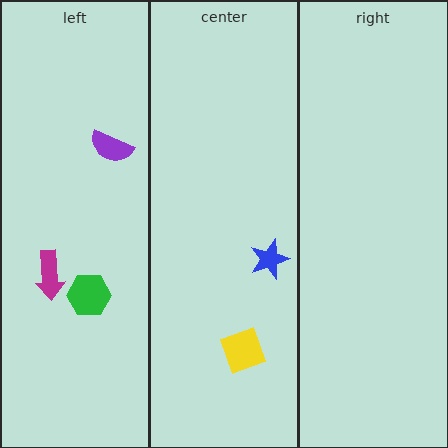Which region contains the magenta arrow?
The left region.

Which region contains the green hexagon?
The left region.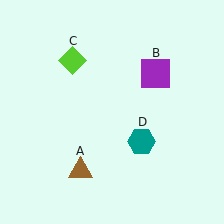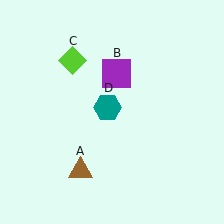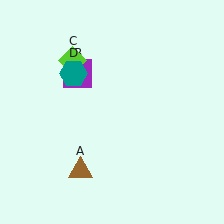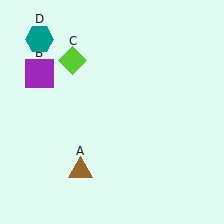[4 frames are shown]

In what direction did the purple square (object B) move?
The purple square (object B) moved left.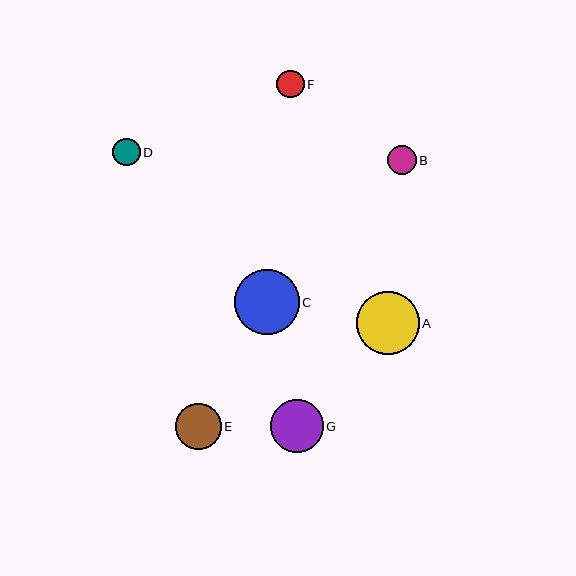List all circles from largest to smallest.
From largest to smallest: C, A, G, E, B, F, D.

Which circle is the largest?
Circle C is the largest with a size of approximately 65 pixels.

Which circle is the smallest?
Circle D is the smallest with a size of approximately 27 pixels.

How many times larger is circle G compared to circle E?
Circle G is approximately 1.1 times the size of circle E.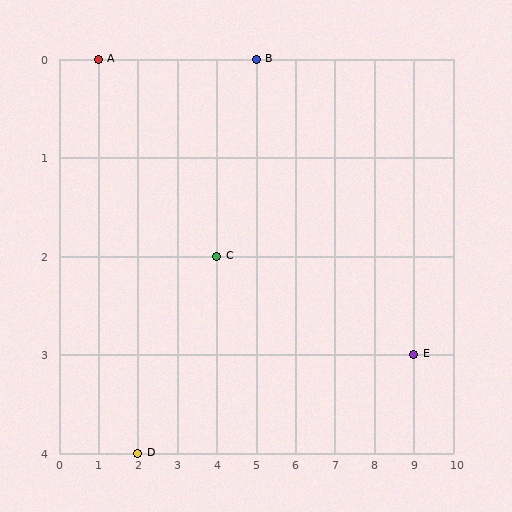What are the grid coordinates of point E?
Point E is at grid coordinates (9, 3).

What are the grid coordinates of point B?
Point B is at grid coordinates (5, 0).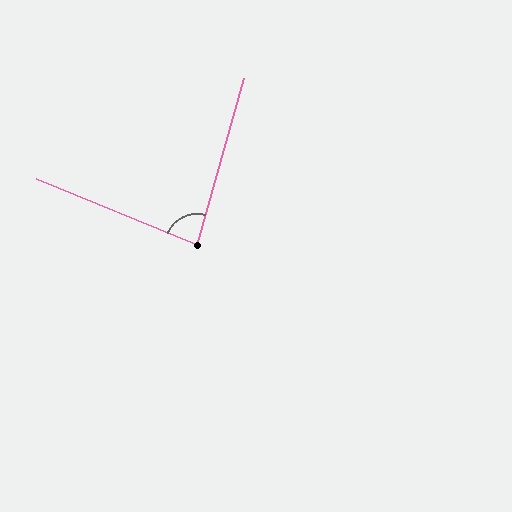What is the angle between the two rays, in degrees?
Approximately 83 degrees.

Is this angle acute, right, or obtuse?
It is acute.